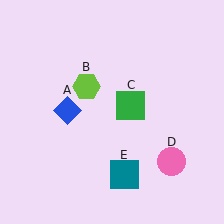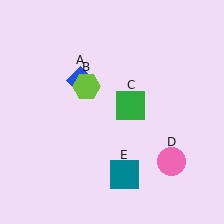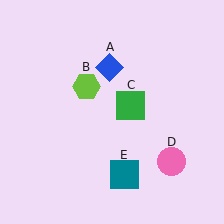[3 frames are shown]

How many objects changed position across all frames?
1 object changed position: blue diamond (object A).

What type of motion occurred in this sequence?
The blue diamond (object A) rotated clockwise around the center of the scene.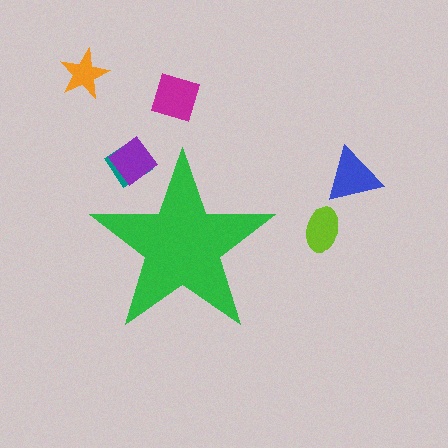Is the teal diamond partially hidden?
Yes, the teal diamond is partially hidden behind the green star.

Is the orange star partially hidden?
No, the orange star is fully visible.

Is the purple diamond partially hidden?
Yes, the purple diamond is partially hidden behind the green star.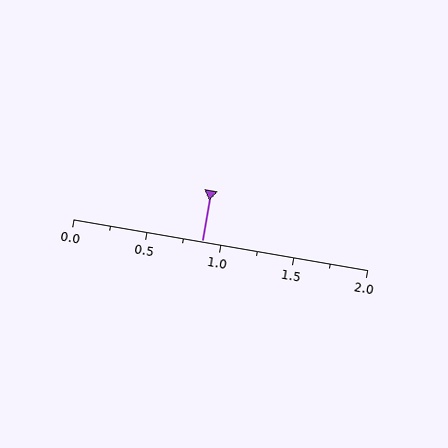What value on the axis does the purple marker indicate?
The marker indicates approximately 0.88.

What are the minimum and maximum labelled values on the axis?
The axis runs from 0.0 to 2.0.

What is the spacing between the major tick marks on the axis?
The major ticks are spaced 0.5 apart.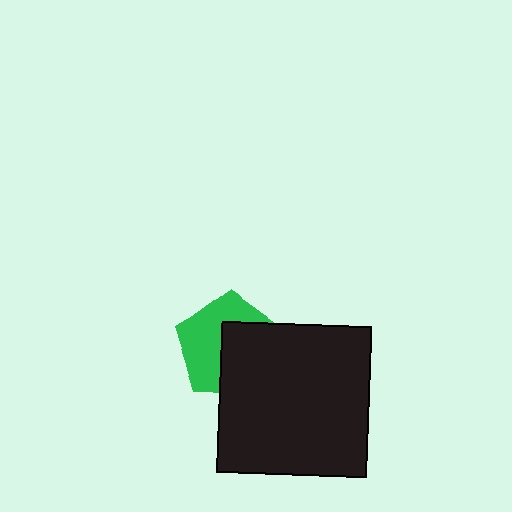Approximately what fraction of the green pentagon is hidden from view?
Roughly 49% of the green pentagon is hidden behind the black square.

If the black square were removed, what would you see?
You would see the complete green pentagon.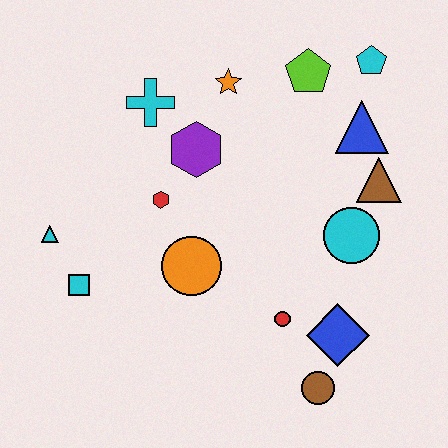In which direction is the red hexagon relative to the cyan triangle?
The red hexagon is to the right of the cyan triangle.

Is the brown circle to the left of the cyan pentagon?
Yes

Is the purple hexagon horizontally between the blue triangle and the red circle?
No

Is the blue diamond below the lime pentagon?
Yes